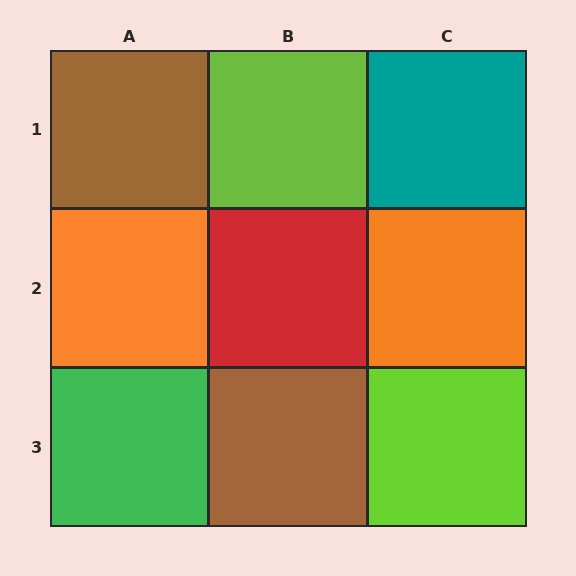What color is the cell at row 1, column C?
Teal.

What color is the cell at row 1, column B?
Lime.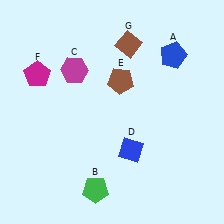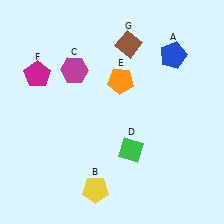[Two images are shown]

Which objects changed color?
B changed from green to yellow. D changed from blue to green. E changed from brown to orange.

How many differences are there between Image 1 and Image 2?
There are 3 differences between the two images.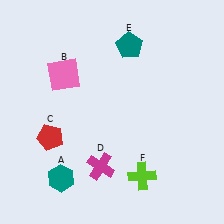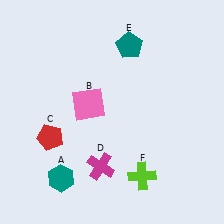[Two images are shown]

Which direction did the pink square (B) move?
The pink square (B) moved down.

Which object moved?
The pink square (B) moved down.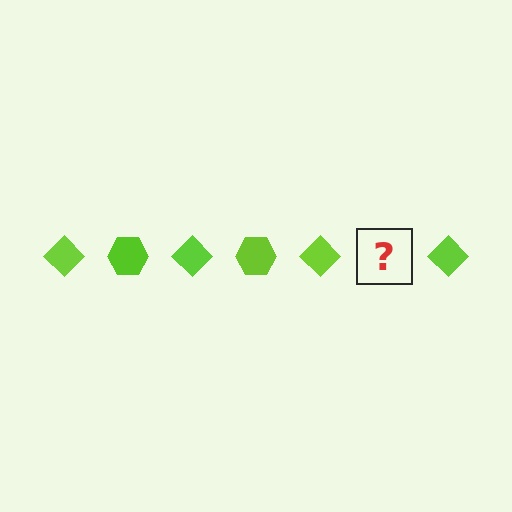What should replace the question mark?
The question mark should be replaced with a lime hexagon.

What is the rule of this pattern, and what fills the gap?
The rule is that the pattern cycles through diamond, hexagon shapes in lime. The gap should be filled with a lime hexagon.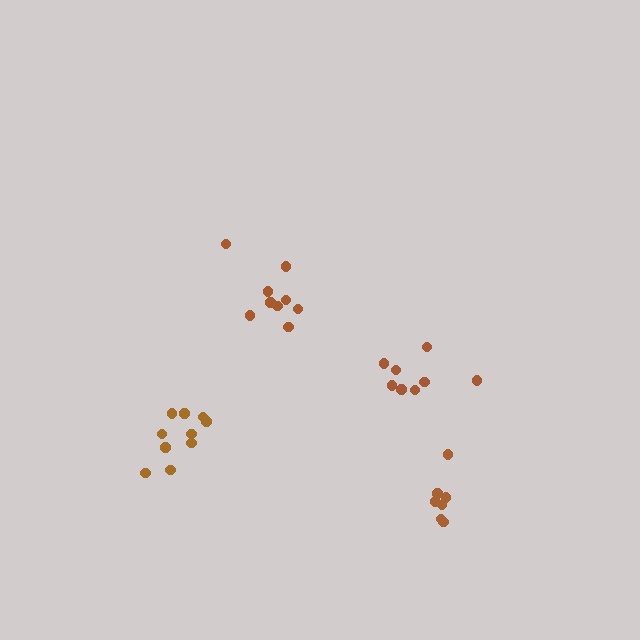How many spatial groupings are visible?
There are 4 spatial groupings.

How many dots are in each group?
Group 1: 7 dots, Group 2: 9 dots, Group 3: 8 dots, Group 4: 10 dots (34 total).